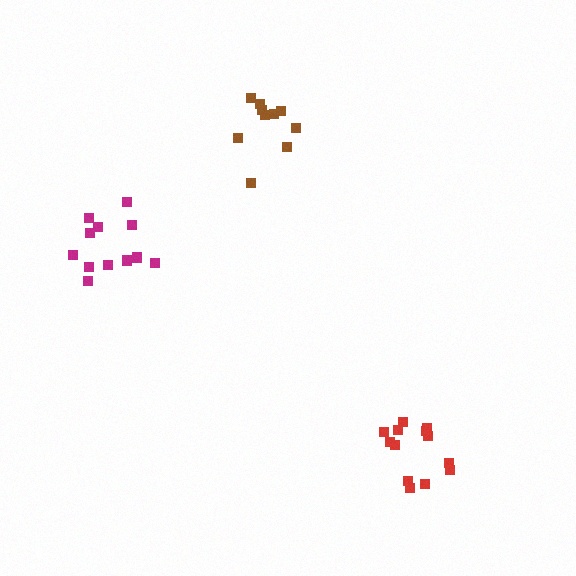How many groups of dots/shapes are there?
There are 3 groups.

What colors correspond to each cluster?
The clusters are colored: brown, magenta, red.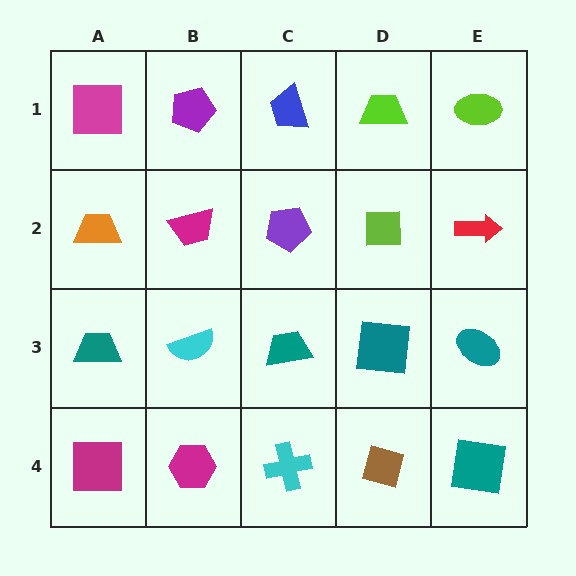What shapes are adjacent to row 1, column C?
A purple pentagon (row 2, column C), a purple pentagon (row 1, column B), a lime trapezoid (row 1, column D).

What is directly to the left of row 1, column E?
A lime trapezoid.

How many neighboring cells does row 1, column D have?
3.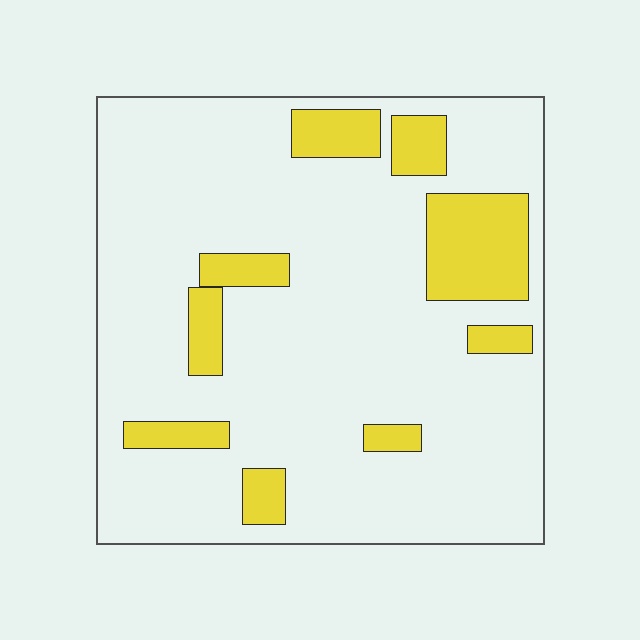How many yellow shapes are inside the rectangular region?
9.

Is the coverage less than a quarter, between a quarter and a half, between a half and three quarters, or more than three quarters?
Less than a quarter.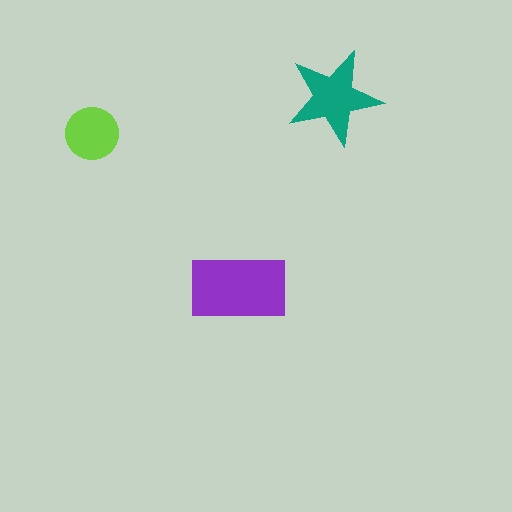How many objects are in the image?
There are 3 objects in the image.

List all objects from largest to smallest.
The purple rectangle, the teal star, the lime circle.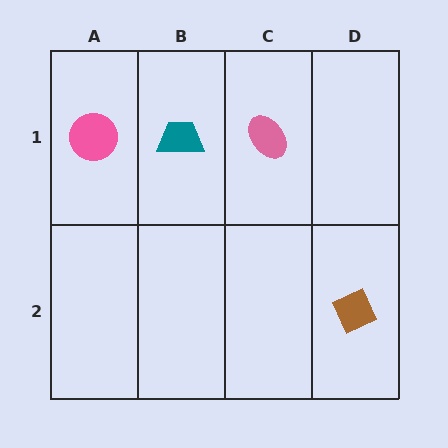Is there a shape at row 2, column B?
No, that cell is empty.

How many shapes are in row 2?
1 shape.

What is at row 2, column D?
A brown diamond.